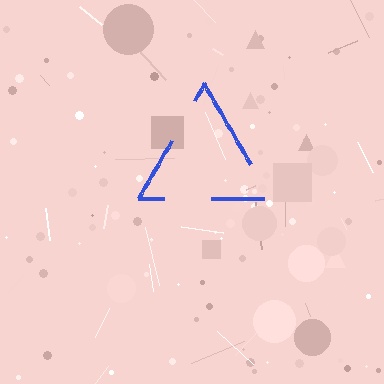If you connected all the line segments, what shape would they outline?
They would outline a triangle.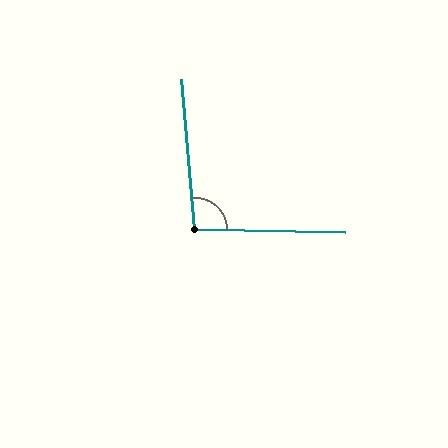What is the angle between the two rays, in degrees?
Approximately 96 degrees.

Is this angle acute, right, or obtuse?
It is obtuse.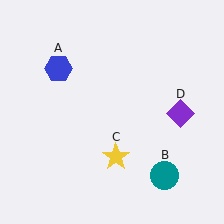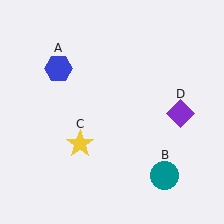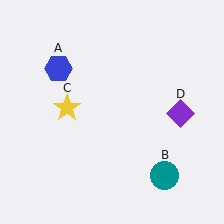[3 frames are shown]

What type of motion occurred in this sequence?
The yellow star (object C) rotated clockwise around the center of the scene.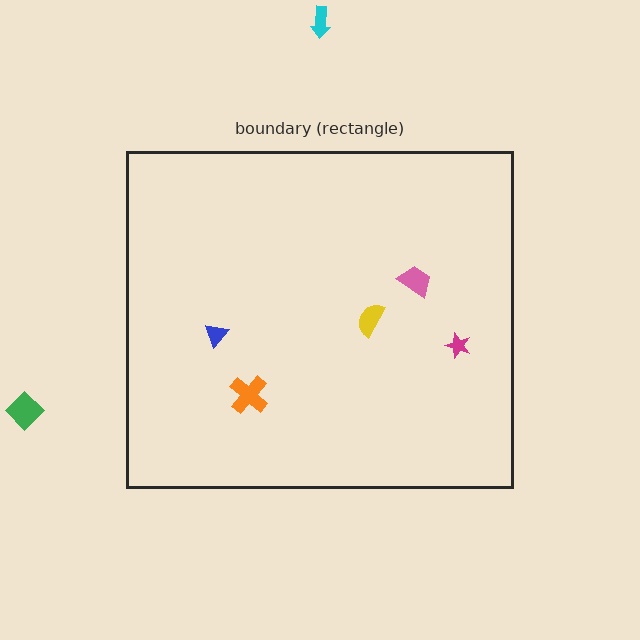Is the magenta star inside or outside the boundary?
Inside.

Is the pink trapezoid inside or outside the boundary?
Inside.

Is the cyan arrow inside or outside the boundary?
Outside.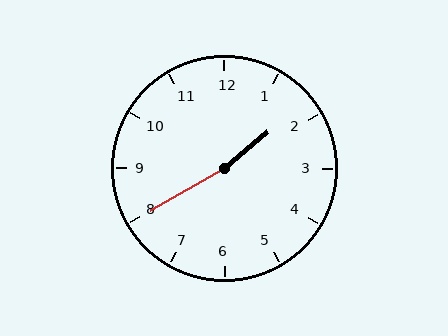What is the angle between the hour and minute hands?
Approximately 170 degrees.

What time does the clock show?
1:40.